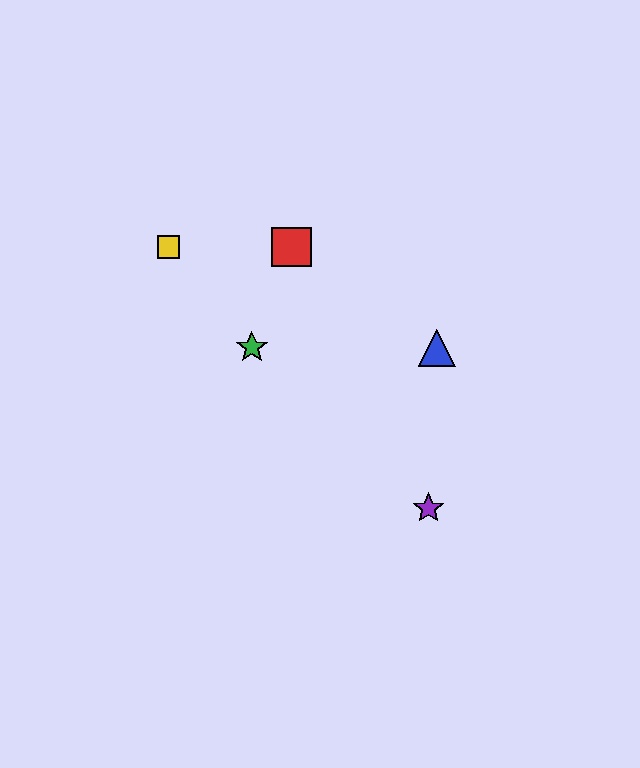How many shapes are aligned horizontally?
2 shapes (the red square, the yellow square) are aligned horizontally.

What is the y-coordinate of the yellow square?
The yellow square is at y≈247.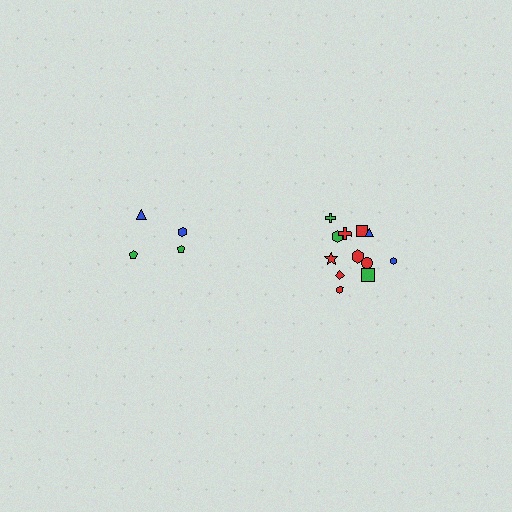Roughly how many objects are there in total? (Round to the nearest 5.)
Roughly 15 objects in total.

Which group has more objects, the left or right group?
The right group.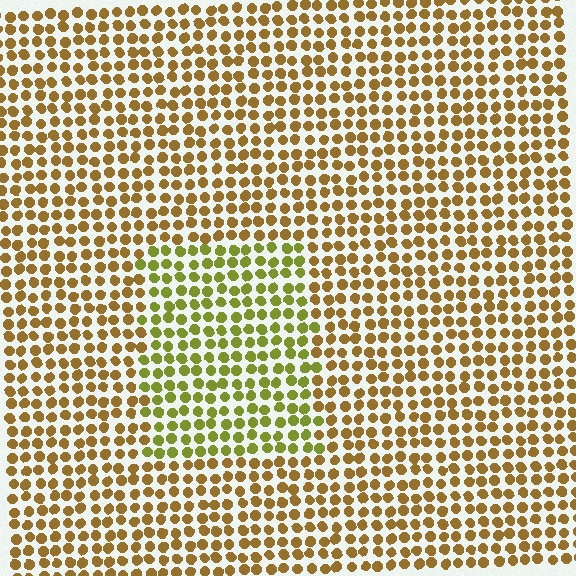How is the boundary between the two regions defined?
The boundary is defined purely by a slight shift in hue (about 36 degrees). Spacing, size, and orientation are identical on both sides.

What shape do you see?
I see a rectangle.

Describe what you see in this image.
The image is filled with small brown elements in a uniform arrangement. A rectangle-shaped region is visible where the elements are tinted to a slightly different hue, forming a subtle color boundary.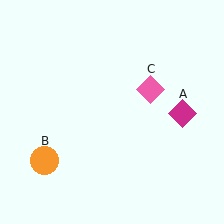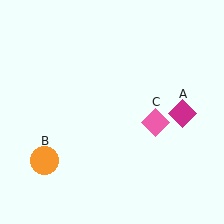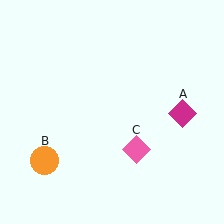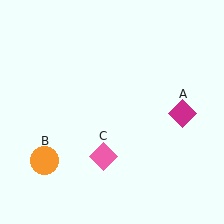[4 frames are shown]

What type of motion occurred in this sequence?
The pink diamond (object C) rotated clockwise around the center of the scene.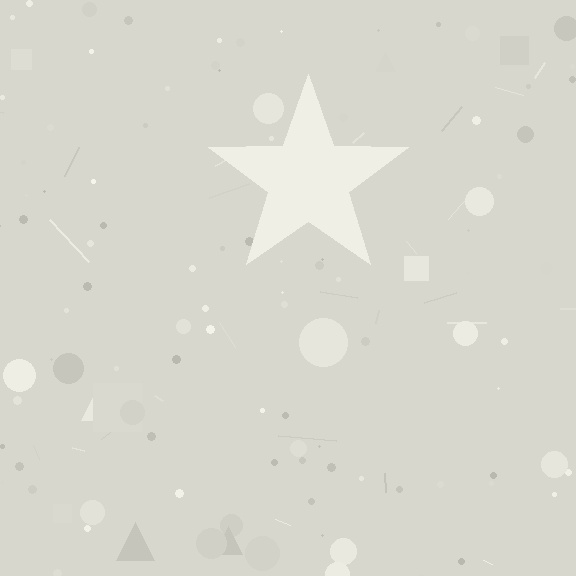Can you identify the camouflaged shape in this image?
The camouflaged shape is a star.